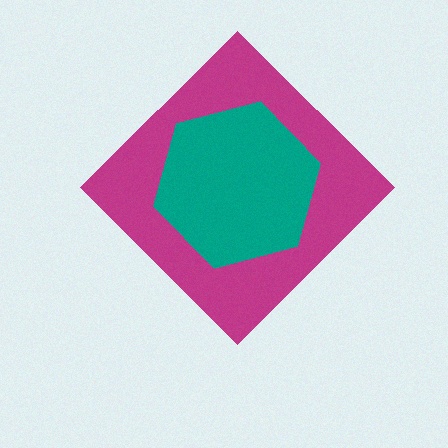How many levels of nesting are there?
2.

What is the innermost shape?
The teal hexagon.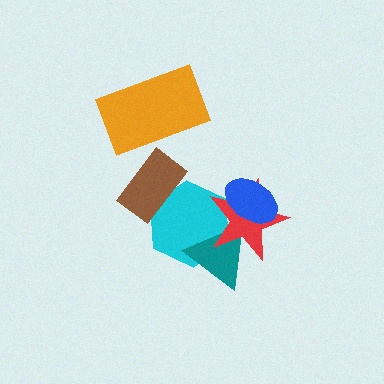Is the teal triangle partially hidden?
Yes, it is partially covered by another shape.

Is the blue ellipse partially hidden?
No, no other shape covers it.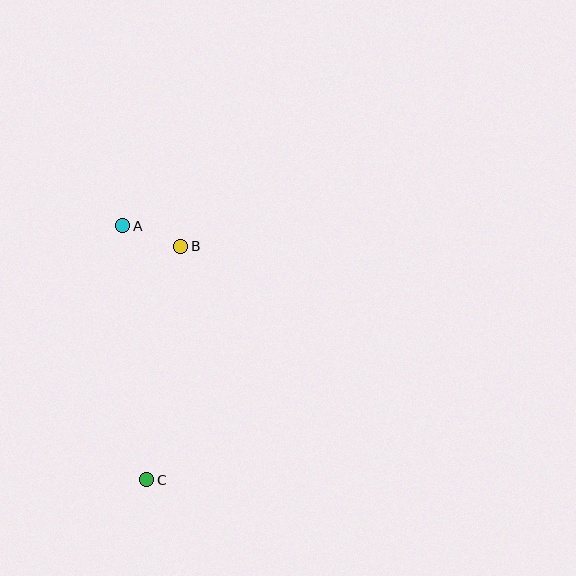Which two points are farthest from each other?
Points A and C are farthest from each other.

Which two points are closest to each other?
Points A and B are closest to each other.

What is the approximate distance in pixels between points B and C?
The distance between B and C is approximately 236 pixels.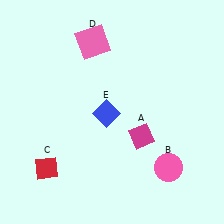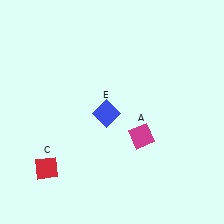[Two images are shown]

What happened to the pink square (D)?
The pink square (D) was removed in Image 2. It was in the top-left area of Image 1.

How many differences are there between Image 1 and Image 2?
There are 2 differences between the two images.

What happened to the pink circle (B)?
The pink circle (B) was removed in Image 2. It was in the bottom-right area of Image 1.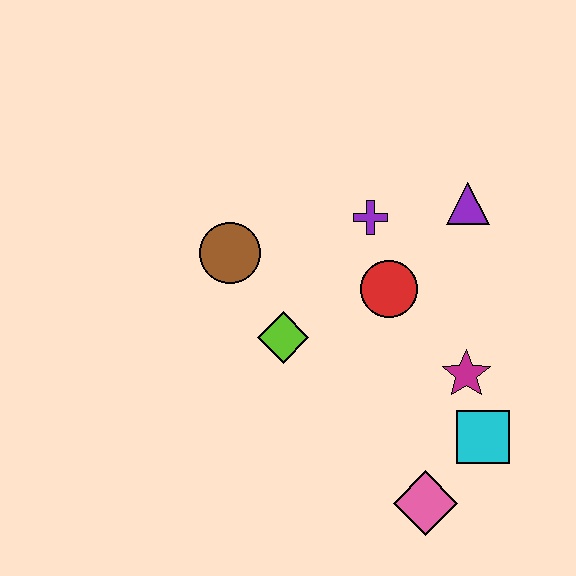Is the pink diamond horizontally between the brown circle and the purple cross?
No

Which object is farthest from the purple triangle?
The pink diamond is farthest from the purple triangle.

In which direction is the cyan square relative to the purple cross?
The cyan square is below the purple cross.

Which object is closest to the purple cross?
The red circle is closest to the purple cross.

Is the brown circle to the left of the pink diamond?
Yes